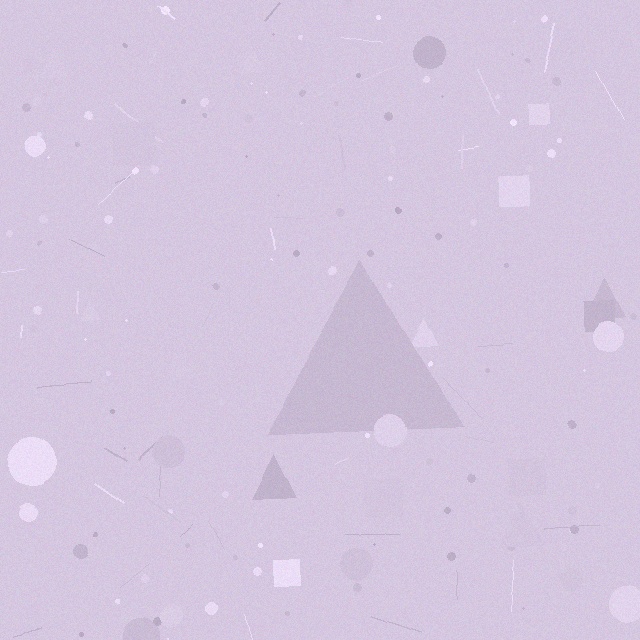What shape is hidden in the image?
A triangle is hidden in the image.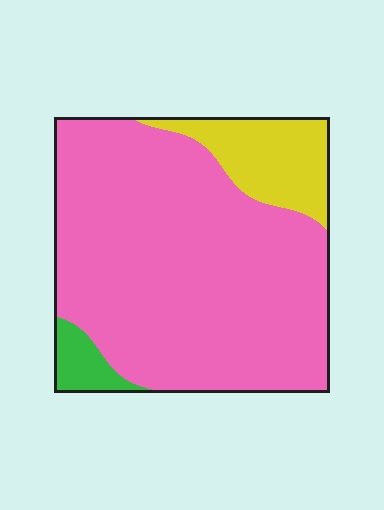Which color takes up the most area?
Pink, at roughly 80%.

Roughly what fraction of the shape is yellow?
Yellow takes up about one sixth (1/6) of the shape.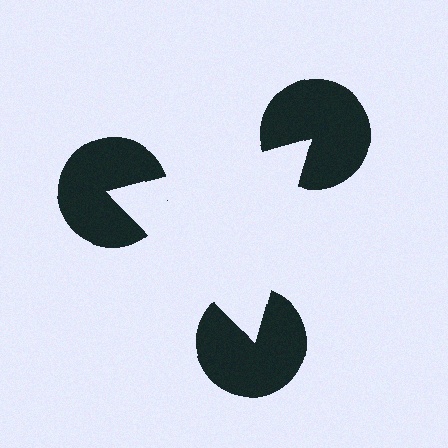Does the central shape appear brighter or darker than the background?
It typically appears slightly brighter than the background, even though no actual brightness change is drawn.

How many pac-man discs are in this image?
There are 3 — one at each vertex of the illusory triangle.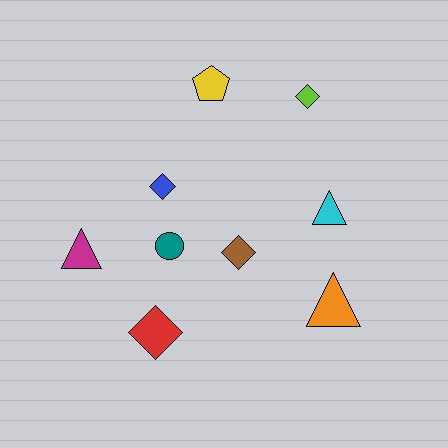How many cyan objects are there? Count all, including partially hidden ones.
There is 1 cyan object.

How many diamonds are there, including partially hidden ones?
There are 4 diamonds.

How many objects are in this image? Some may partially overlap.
There are 9 objects.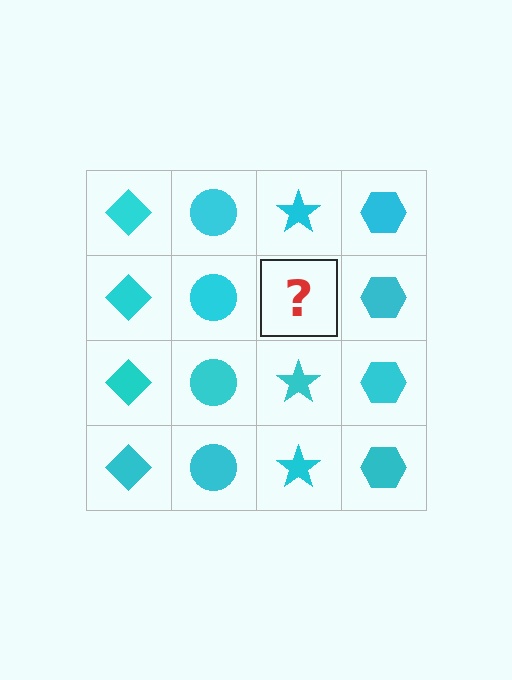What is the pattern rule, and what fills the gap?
The rule is that each column has a consistent shape. The gap should be filled with a cyan star.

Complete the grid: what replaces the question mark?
The question mark should be replaced with a cyan star.